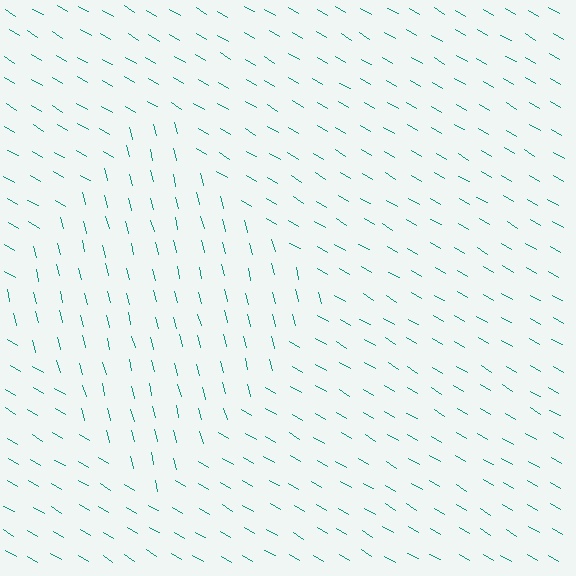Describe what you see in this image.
The image is filled with small teal line segments. A diamond region in the image has lines oriented differently from the surrounding lines, creating a visible texture boundary.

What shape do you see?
I see a diamond.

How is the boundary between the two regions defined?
The boundary is defined purely by a change in line orientation (approximately 45 degrees difference). All lines are the same color and thickness.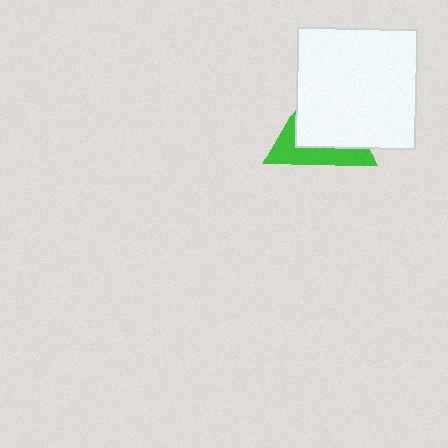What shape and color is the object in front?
The object in front is a white square.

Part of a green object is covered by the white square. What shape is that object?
It is a triangle.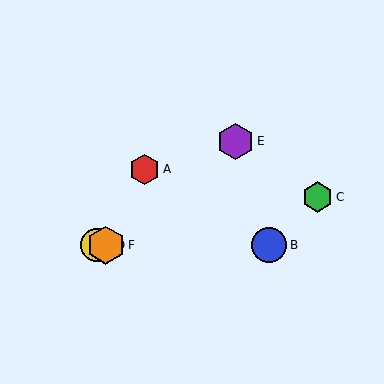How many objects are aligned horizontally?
3 objects (B, D, F) are aligned horizontally.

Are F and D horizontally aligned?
Yes, both are at y≈245.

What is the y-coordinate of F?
Object F is at y≈245.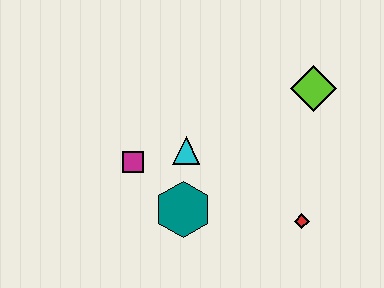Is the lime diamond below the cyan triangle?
No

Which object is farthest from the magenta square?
The lime diamond is farthest from the magenta square.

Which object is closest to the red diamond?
The teal hexagon is closest to the red diamond.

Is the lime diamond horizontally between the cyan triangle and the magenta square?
No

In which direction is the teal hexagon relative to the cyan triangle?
The teal hexagon is below the cyan triangle.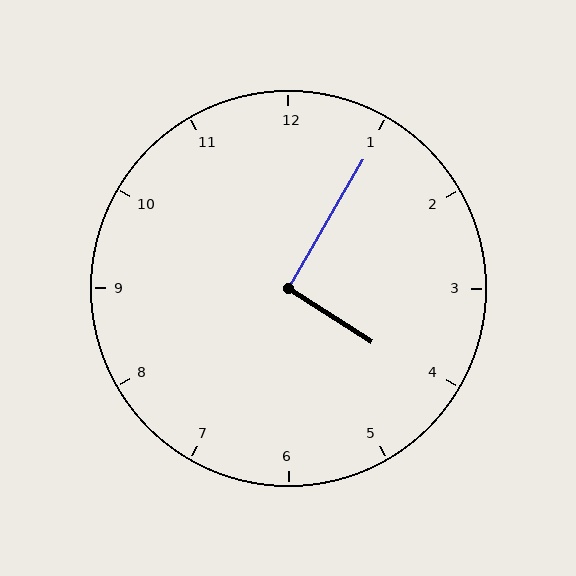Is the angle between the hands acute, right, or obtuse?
It is right.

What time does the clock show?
4:05.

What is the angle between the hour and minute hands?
Approximately 92 degrees.